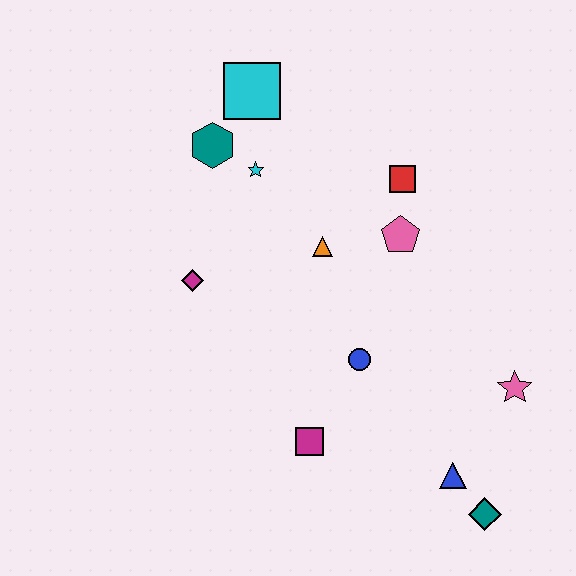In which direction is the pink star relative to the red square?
The pink star is below the red square.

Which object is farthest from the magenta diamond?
The teal diamond is farthest from the magenta diamond.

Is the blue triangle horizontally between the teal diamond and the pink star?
No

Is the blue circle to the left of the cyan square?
No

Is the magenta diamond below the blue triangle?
No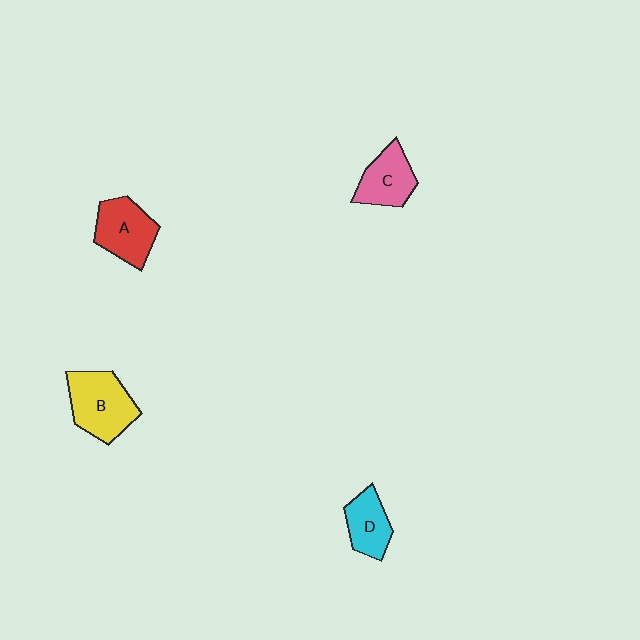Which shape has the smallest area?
Shape D (cyan).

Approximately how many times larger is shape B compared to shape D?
Approximately 1.6 times.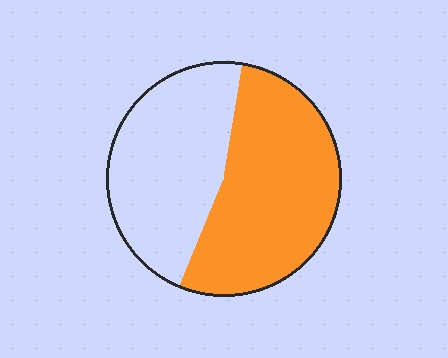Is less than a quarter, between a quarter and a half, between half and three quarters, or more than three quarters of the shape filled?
Between half and three quarters.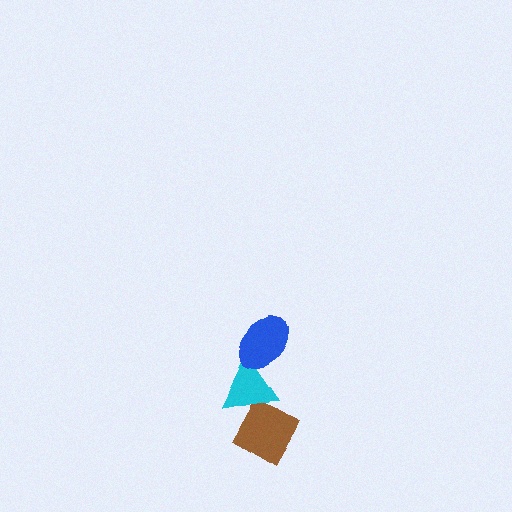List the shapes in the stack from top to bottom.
From top to bottom: the blue ellipse, the cyan triangle, the brown diamond.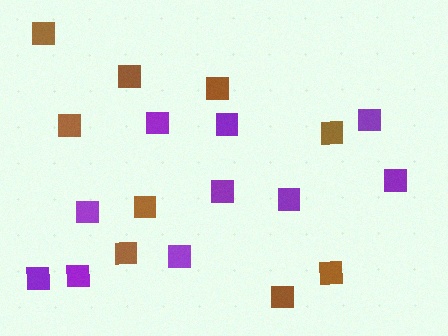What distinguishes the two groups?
There are 2 groups: one group of purple squares (10) and one group of brown squares (9).